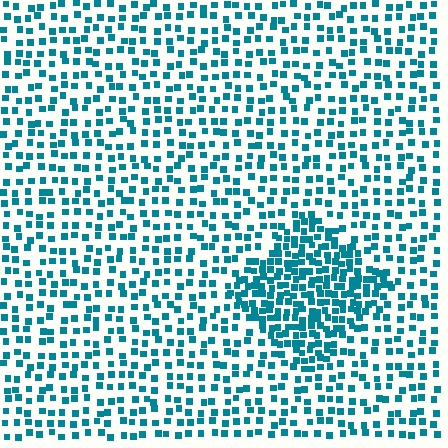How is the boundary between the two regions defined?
The boundary is defined by a change in element density (approximately 2.1x ratio). All elements are the same color, size, and shape.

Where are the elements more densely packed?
The elements are more densely packed inside the diamond boundary.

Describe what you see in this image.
The image contains small teal elements arranged at two different densities. A diamond-shaped region is visible where the elements are more densely packed than the surrounding area.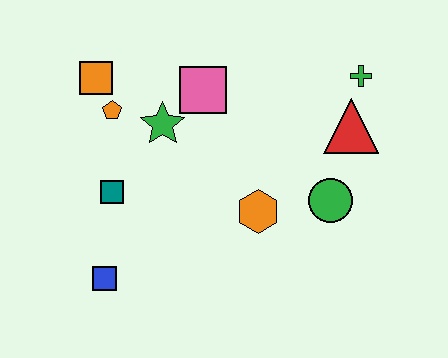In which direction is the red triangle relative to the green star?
The red triangle is to the right of the green star.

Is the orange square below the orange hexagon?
No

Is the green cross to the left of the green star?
No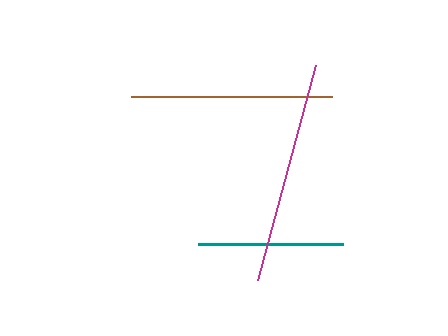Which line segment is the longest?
The magenta line is the longest at approximately 222 pixels.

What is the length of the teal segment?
The teal segment is approximately 145 pixels long.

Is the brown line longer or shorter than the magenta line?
The magenta line is longer than the brown line.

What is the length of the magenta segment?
The magenta segment is approximately 222 pixels long.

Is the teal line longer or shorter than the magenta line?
The magenta line is longer than the teal line.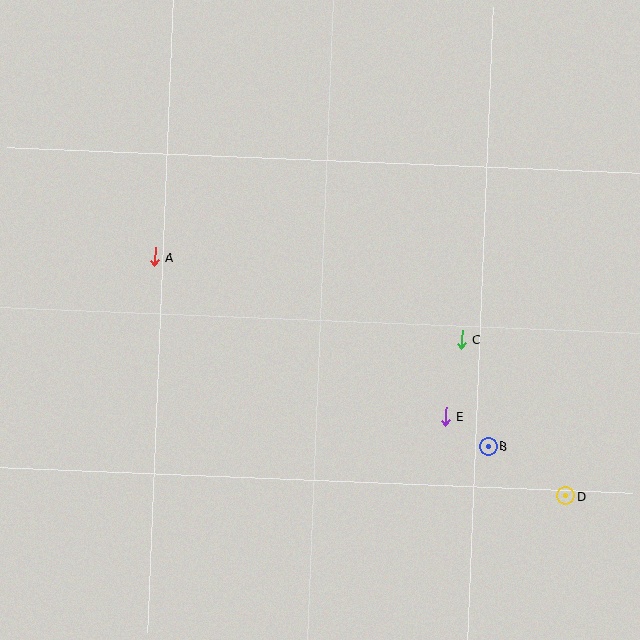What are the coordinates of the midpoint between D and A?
The midpoint between D and A is at (360, 376).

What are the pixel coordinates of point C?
Point C is at (462, 340).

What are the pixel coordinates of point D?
Point D is at (566, 496).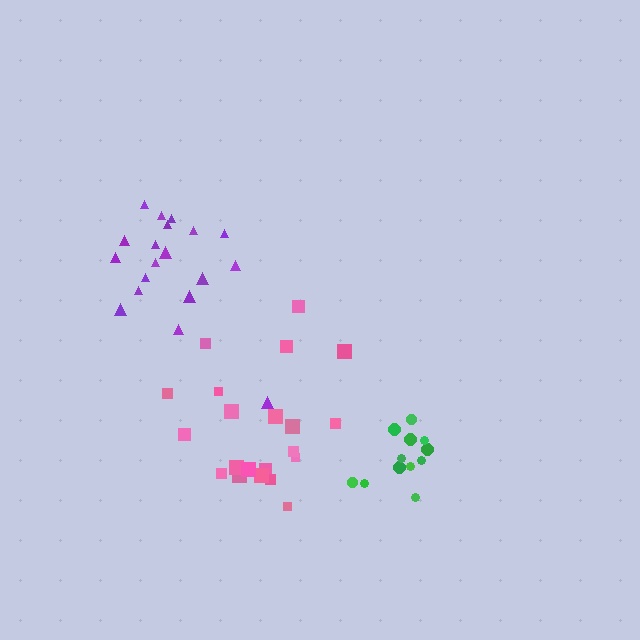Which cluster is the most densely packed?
Green.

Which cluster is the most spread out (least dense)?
Pink.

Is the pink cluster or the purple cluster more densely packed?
Purple.